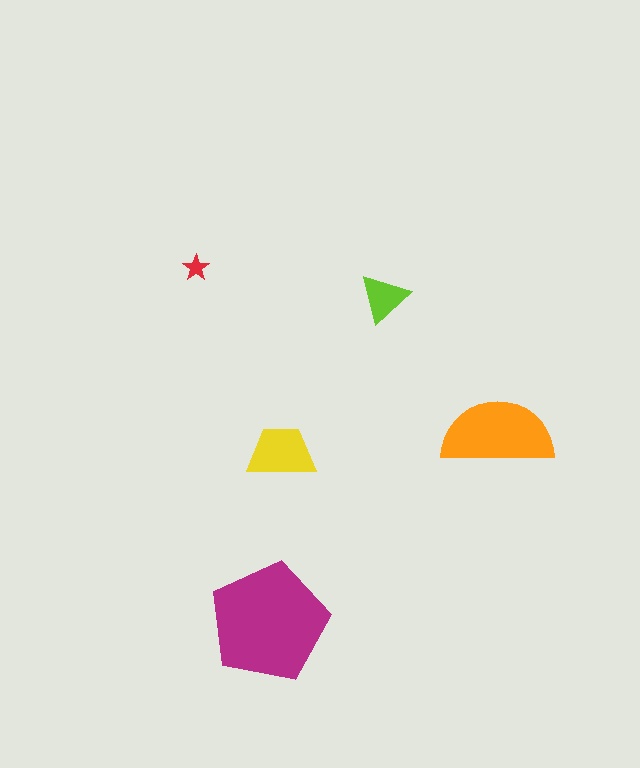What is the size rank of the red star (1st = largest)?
5th.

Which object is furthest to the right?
The orange semicircle is rightmost.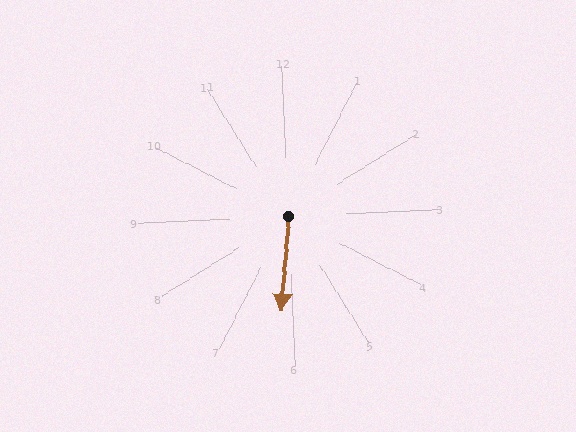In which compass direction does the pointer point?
South.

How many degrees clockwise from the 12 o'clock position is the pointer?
Approximately 187 degrees.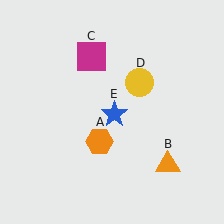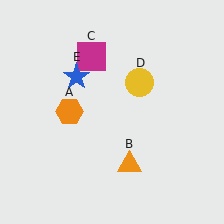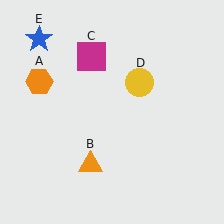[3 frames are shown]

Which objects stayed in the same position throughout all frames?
Magenta square (object C) and yellow circle (object D) remained stationary.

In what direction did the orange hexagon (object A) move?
The orange hexagon (object A) moved up and to the left.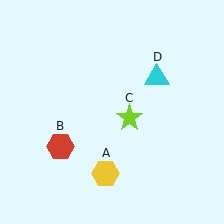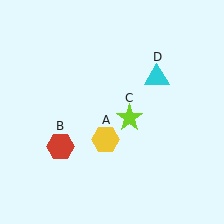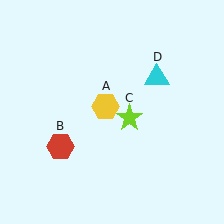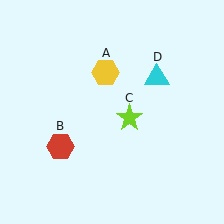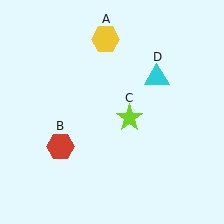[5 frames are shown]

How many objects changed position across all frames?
1 object changed position: yellow hexagon (object A).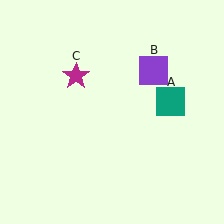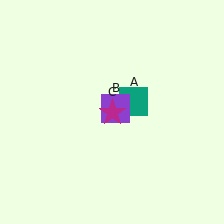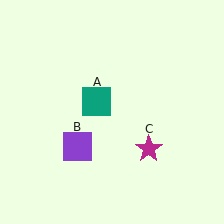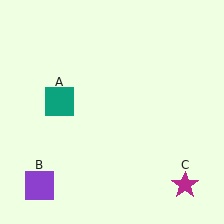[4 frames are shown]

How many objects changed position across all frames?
3 objects changed position: teal square (object A), purple square (object B), magenta star (object C).